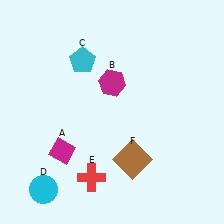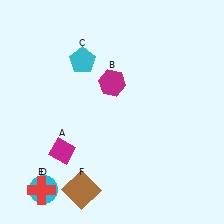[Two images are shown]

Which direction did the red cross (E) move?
The red cross (E) moved left.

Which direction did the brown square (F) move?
The brown square (F) moved left.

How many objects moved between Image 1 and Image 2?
2 objects moved between the two images.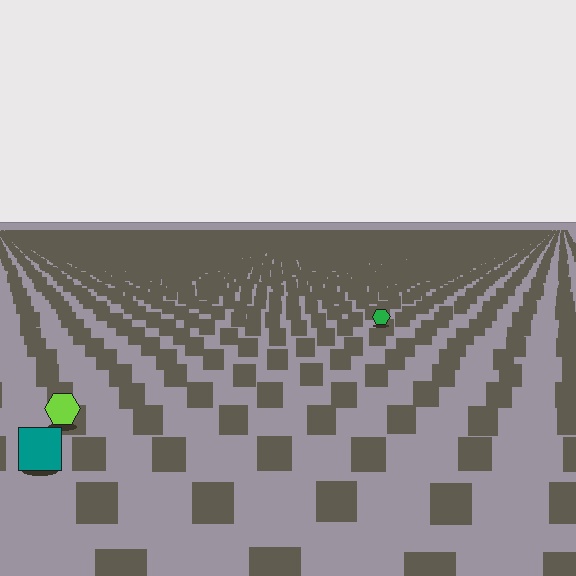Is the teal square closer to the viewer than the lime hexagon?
Yes. The teal square is closer — you can tell from the texture gradient: the ground texture is coarser near it.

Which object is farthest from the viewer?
The green hexagon is farthest from the viewer. It appears smaller and the ground texture around it is denser.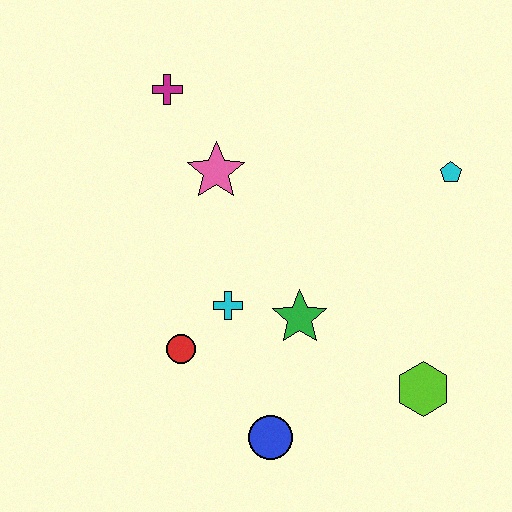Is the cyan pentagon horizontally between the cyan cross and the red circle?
No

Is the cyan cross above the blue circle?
Yes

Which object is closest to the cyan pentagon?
The green star is closest to the cyan pentagon.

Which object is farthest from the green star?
The magenta cross is farthest from the green star.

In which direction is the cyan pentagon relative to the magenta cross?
The cyan pentagon is to the right of the magenta cross.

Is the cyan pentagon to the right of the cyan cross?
Yes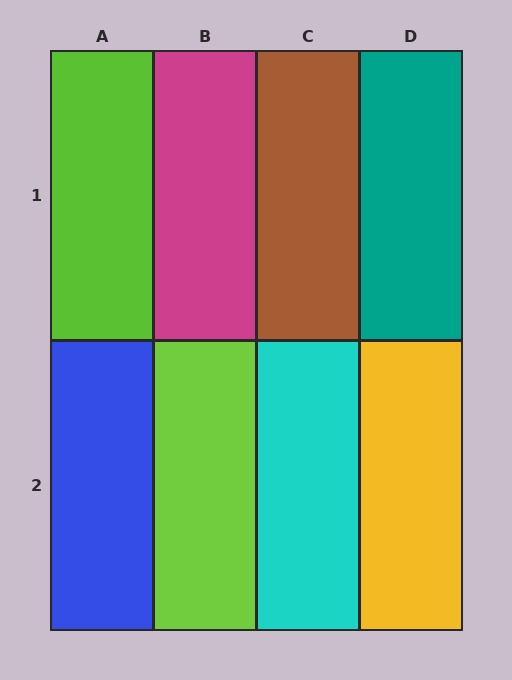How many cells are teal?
1 cell is teal.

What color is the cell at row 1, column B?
Magenta.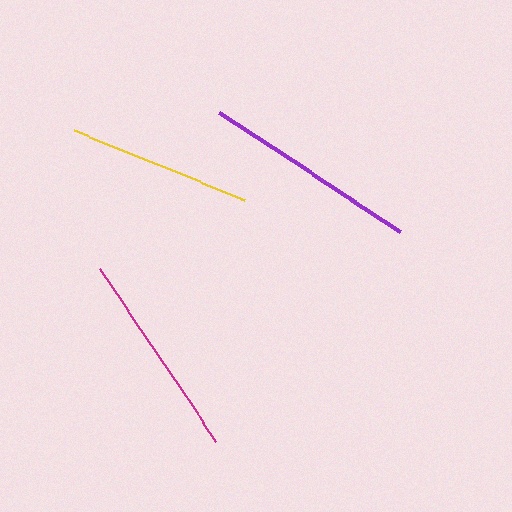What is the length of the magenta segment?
The magenta segment is approximately 209 pixels long.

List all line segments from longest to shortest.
From longest to shortest: purple, magenta, yellow.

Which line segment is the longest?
The purple line is the longest at approximately 216 pixels.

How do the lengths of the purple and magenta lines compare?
The purple and magenta lines are approximately the same length.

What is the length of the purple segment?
The purple segment is approximately 216 pixels long.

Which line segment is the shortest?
The yellow line is the shortest at approximately 184 pixels.